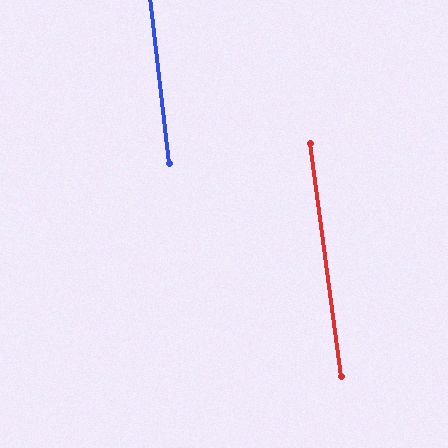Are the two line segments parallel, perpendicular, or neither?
Parallel — their directions differ by only 1.0°.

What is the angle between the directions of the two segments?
Approximately 1 degree.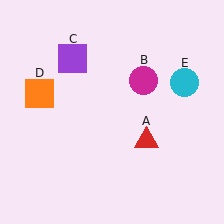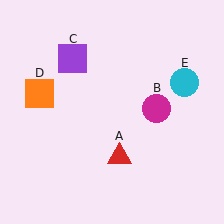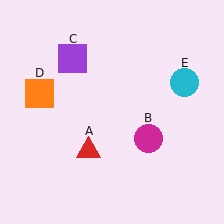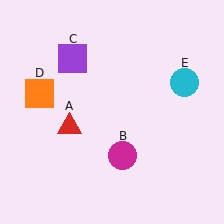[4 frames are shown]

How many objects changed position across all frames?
2 objects changed position: red triangle (object A), magenta circle (object B).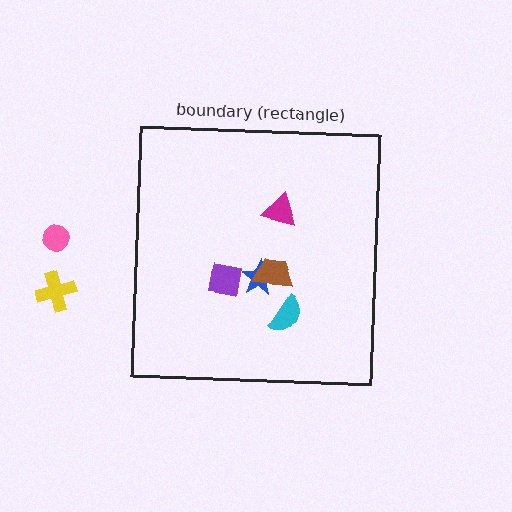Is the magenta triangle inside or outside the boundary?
Inside.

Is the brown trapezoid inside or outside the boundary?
Inside.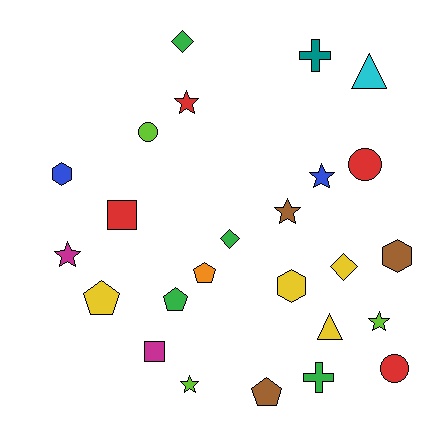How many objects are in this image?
There are 25 objects.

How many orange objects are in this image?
There is 1 orange object.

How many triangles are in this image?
There are 2 triangles.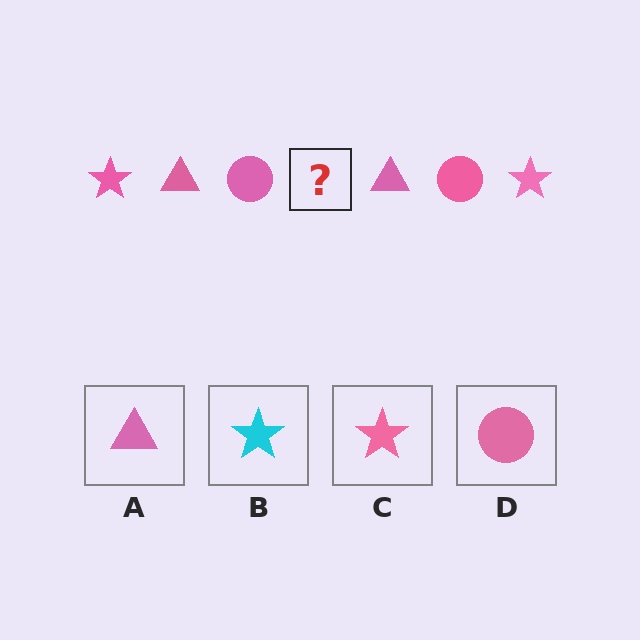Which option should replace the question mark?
Option C.